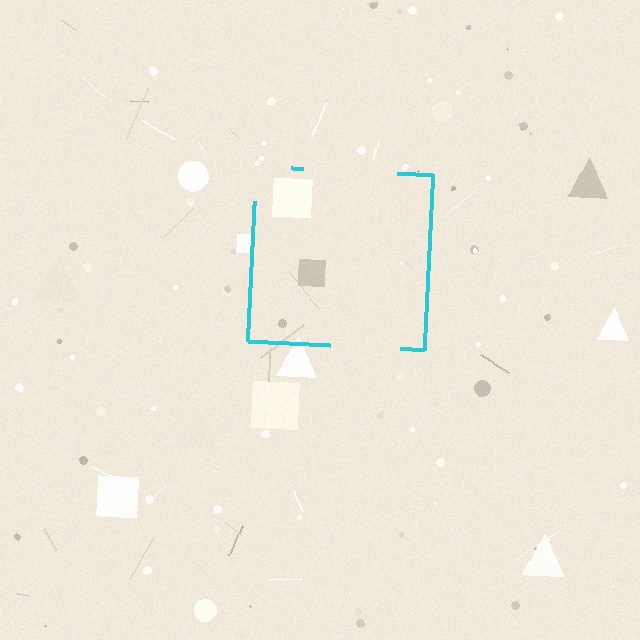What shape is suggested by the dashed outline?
The dashed outline suggests a square.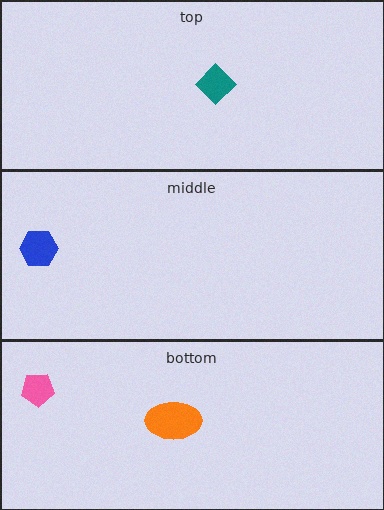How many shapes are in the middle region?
1.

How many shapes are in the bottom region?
2.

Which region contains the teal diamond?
The top region.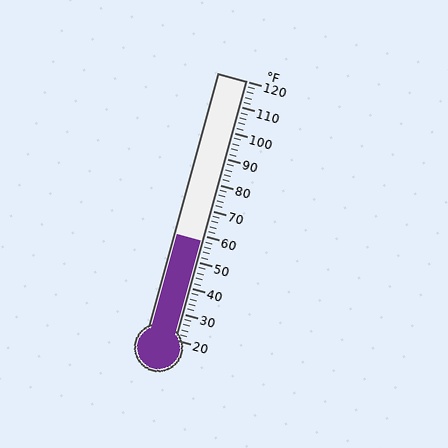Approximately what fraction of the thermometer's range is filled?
The thermometer is filled to approximately 40% of its range.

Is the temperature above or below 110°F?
The temperature is below 110°F.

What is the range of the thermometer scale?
The thermometer scale ranges from 20°F to 120°F.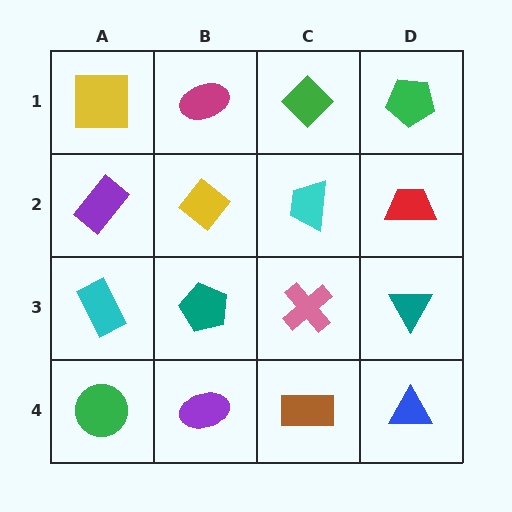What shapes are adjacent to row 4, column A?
A cyan rectangle (row 3, column A), a purple ellipse (row 4, column B).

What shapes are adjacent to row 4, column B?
A teal pentagon (row 3, column B), a green circle (row 4, column A), a brown rectangle (row 4, column C).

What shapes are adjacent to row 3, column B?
A yellow diamond (row 2, column B), a purple ellipse (row 4, column B), a cyan rectangle (row 3, column A), a pink cross (row 3, column C).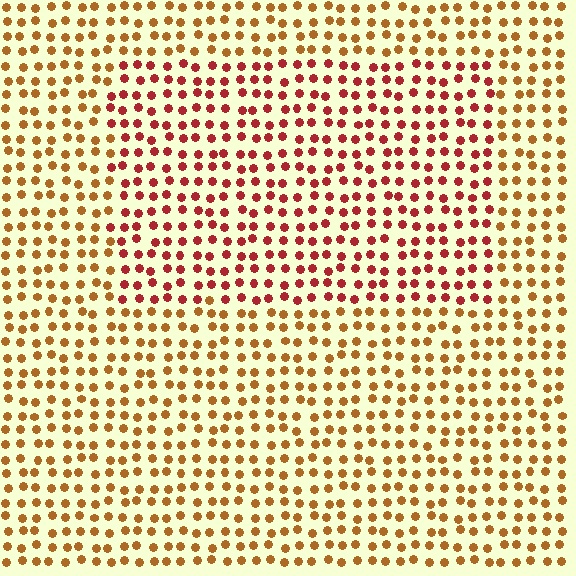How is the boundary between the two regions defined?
The boundary is defined purely by a slight shift in hue (about 35 degrees). Spacing, size, and orientation are identical on both sides.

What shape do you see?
I see a rectangle.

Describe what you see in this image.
The image is filled with small brown elements in a uniform arrangement. A rectangle-shaped region is visible where the elements are tinted to a slightly different hue, forming a subtle color boundary.